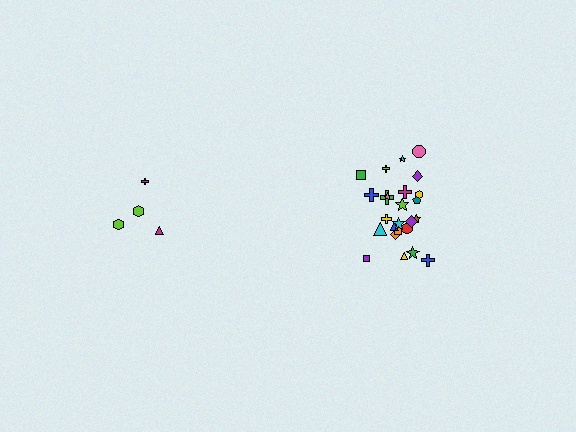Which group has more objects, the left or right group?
The right group.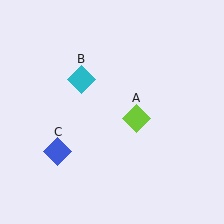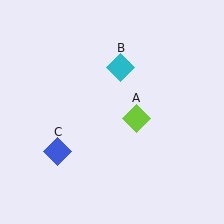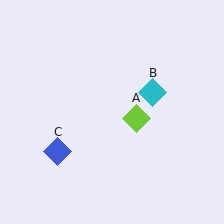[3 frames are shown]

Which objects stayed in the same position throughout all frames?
Lime diamond (object A) and blue diamond (object C) remained stationary.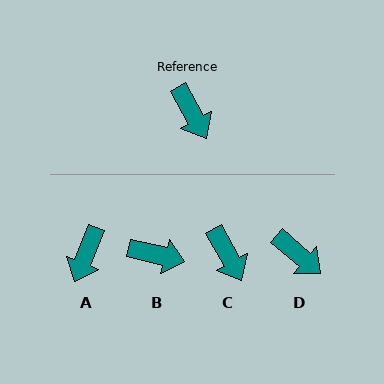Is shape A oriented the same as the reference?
No, it is off by about 50 degrees.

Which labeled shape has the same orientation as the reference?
C.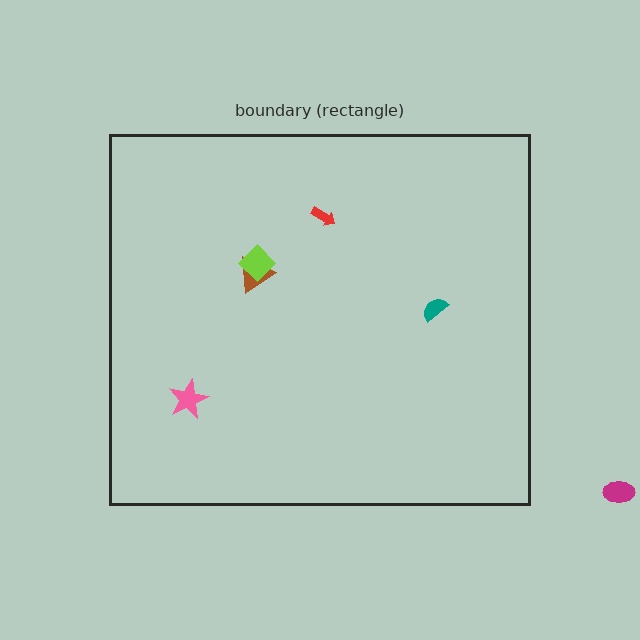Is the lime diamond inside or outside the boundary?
Inside.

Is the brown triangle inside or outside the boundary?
Inside.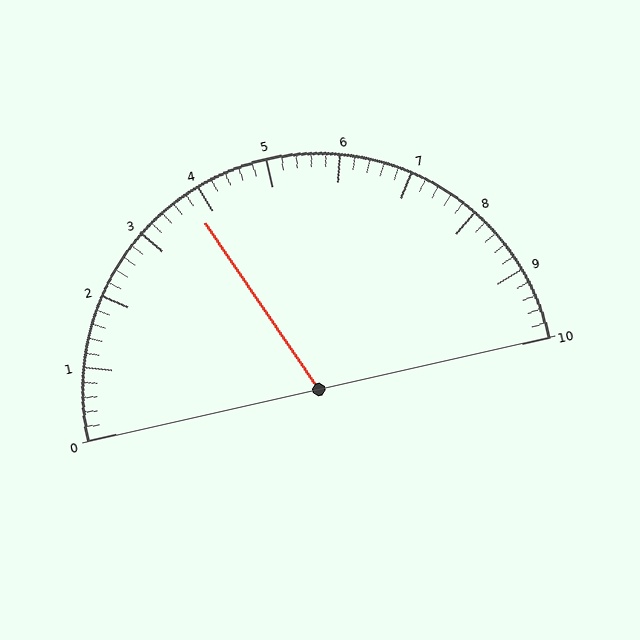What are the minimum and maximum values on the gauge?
The gauge ranges from 0 to 10.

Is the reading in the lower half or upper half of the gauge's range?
The reading is in the lower half of the range (0 to 10).